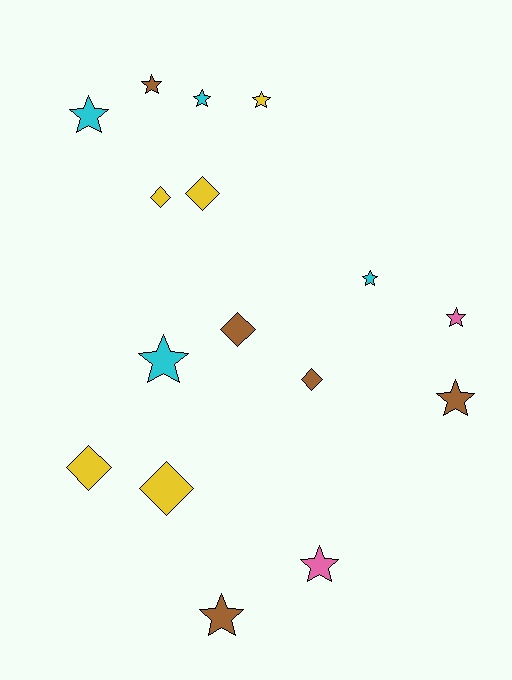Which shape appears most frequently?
Star, with 10 objects.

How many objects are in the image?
There are 16 objects.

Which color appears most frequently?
Brown, with 5 objects.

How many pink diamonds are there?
There are no pink diamonds.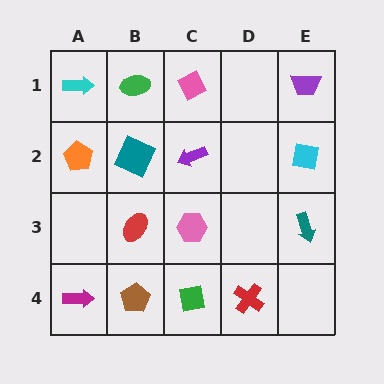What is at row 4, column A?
A magenta arrow.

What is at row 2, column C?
A purple arrow.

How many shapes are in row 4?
4 shapes.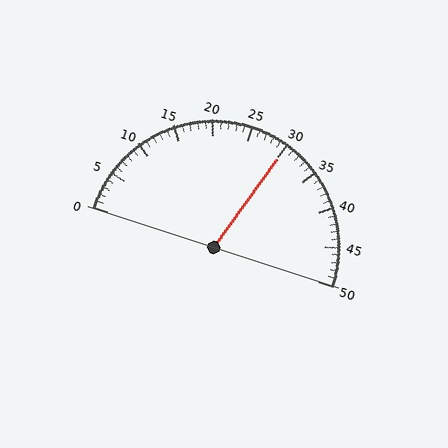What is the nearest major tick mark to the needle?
The nearest major tick mark is 30.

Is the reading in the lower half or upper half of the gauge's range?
The reading is in the upper half of the range (0 to 50).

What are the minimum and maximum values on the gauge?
The gauge ranges from 0 to 50.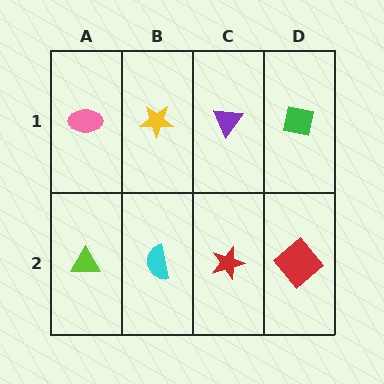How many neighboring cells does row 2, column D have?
2.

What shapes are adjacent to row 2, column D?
A green square (row 1, column D), a red star (row 2, column C).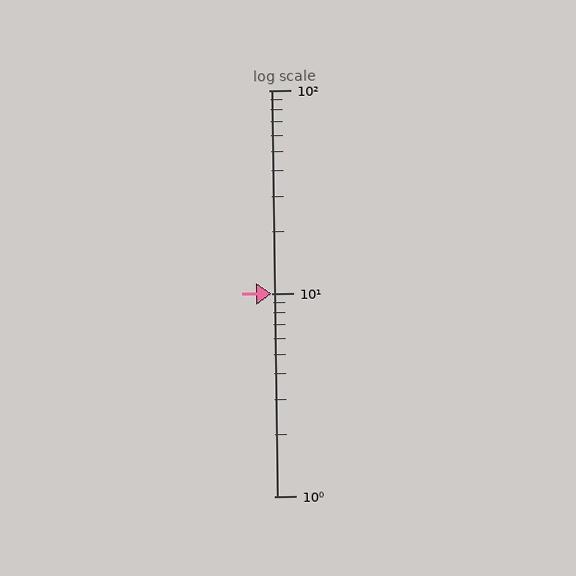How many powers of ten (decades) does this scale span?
The scale spans 2 decades, from 1 to 100.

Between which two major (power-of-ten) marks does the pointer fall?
The pointer is between 10 and 100.